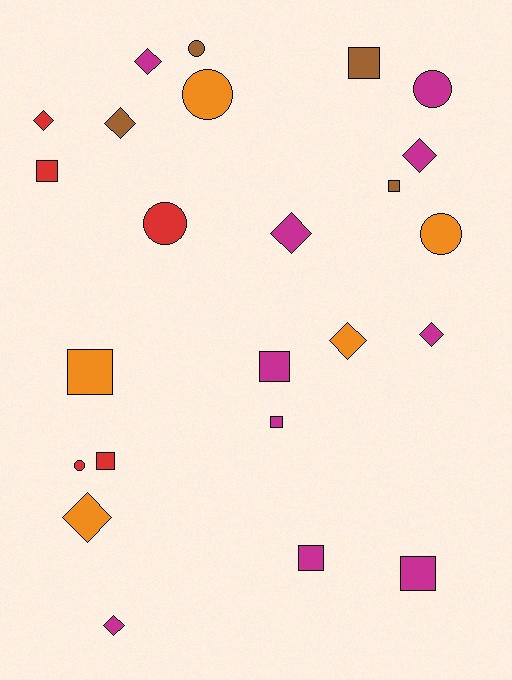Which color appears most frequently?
Magenta, with 10 objects.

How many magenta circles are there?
There is 1 magenta circle.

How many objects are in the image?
There are 24 objects.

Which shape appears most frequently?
Square, with 9 objects.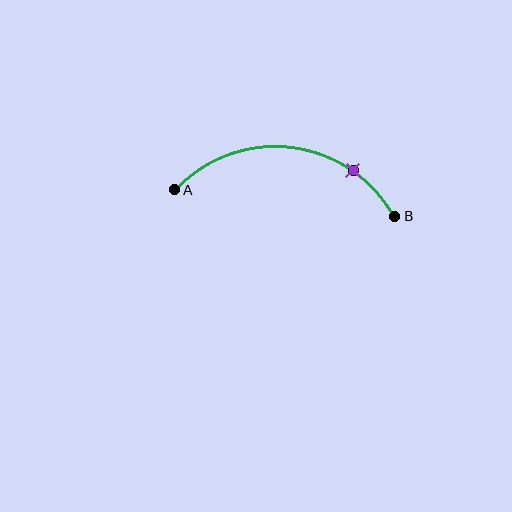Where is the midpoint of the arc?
The arc midpoint is the point on the curve farthest from the straight line joining A and B. It sits above that line.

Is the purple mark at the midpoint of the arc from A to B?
No. The purple mark lies on the arc but is closer to endpoint B. The arc midpoint would be at the point on the curve equidistant along the arc from both A and B.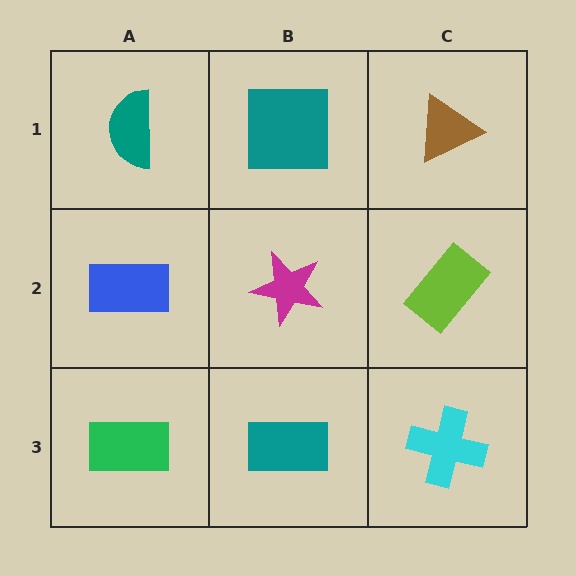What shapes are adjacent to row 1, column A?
A blue rectangle (row 2, column A), a teal square (row 1, column B).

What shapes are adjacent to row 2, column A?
A teal semicircle (row 1, column A), a green rectangle (row 3, column A), a magenta star (row 2, column B).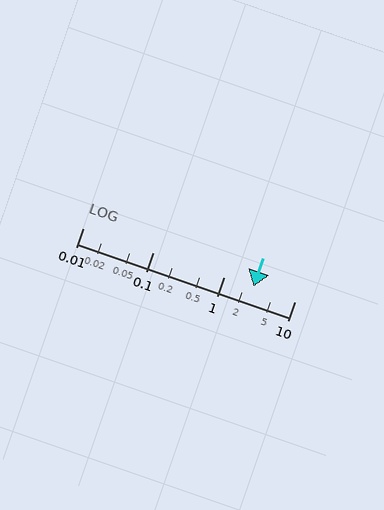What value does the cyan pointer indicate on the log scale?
The pointer indicates approximately 2.6.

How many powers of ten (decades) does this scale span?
The scale spans 3 decades, from 0.01 to 10.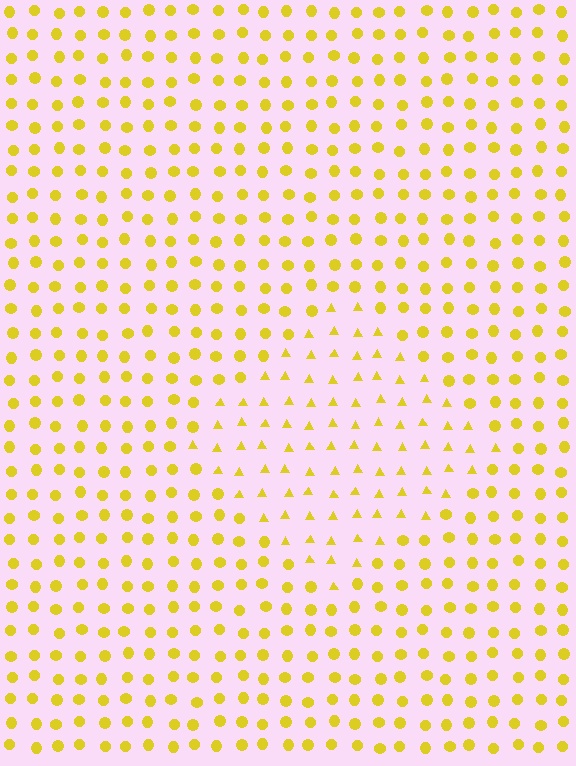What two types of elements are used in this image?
The image uses triangles inside the diamond region and circles outside it.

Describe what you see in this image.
The image is filled with small yellow elements arranged in a uniform grid. A diamond-shaped region contains triangles, while the surrounding area contains circles. The boundary is defined purely by the change in element shape.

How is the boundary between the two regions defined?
The boundary is defined by a change in element shape: triangles inside vs. circles outside. All elements share the same color and spacing.